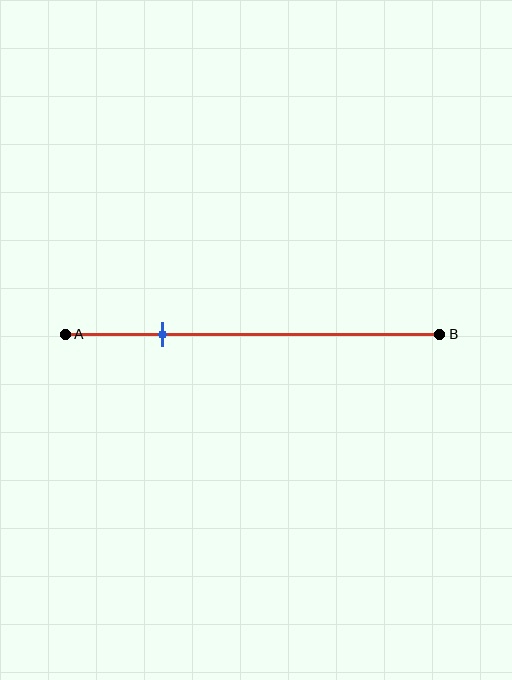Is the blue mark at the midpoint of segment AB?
No, the mark is at about 25% from A, not at the 50% midpoint.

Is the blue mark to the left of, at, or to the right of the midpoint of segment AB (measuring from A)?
The blue mark is to the left of the midpoint of segment AB.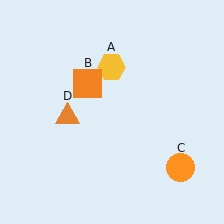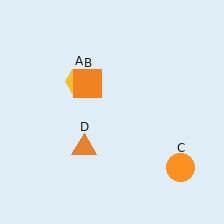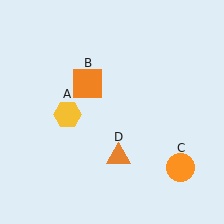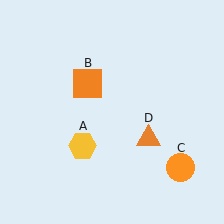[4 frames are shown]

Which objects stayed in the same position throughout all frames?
Orange square (object B) and orange circle (object C) remained stationary.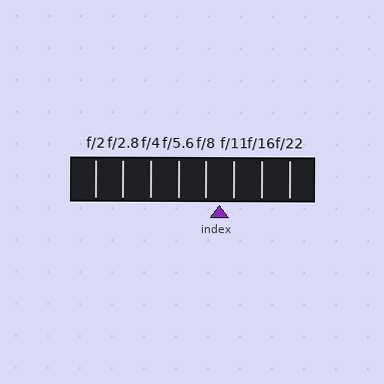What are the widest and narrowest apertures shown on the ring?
The widest aperture shown is f/2 and the narrowest is f/22.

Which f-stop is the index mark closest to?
The index mark is closest to f/8.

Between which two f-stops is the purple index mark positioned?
The index mark is between f/8 and f/11.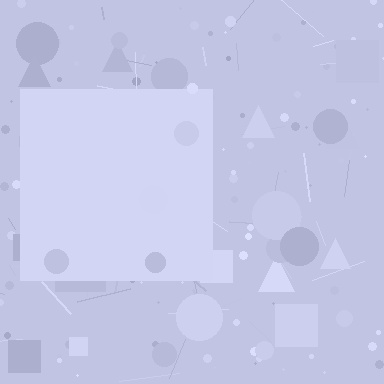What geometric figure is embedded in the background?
A square is embedded in the background.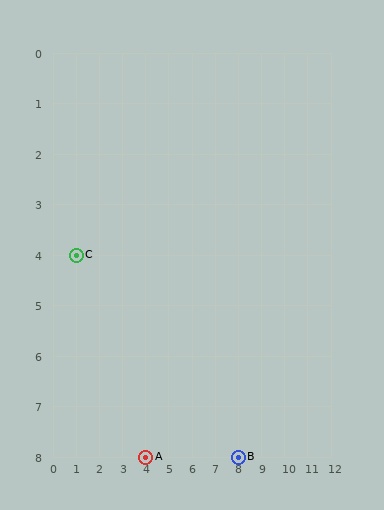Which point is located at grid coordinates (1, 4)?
Point C is at (1, 4).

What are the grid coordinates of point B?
Point B is at grid coordinates (8, 8).